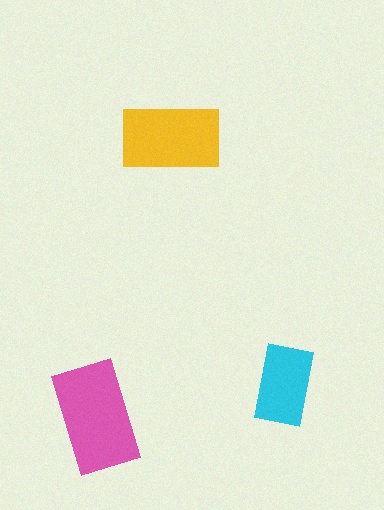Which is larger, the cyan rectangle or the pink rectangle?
The pink one.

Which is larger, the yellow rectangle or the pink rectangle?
The pink one.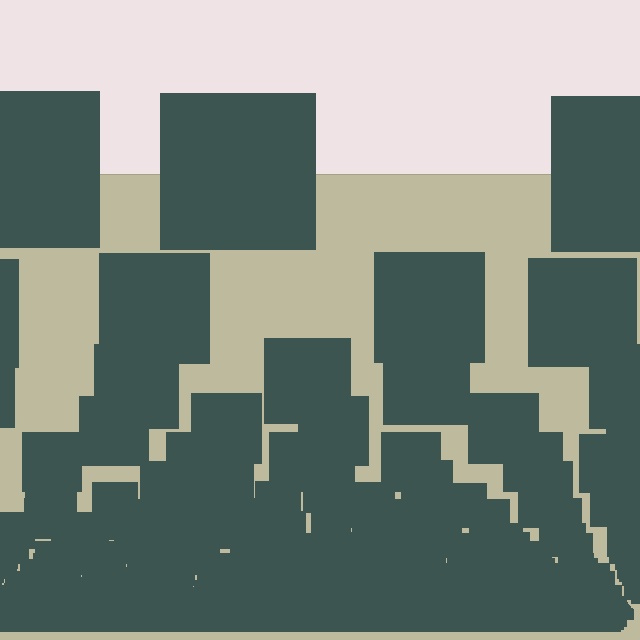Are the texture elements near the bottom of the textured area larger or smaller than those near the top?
Smaller. The gradient is inverted — elements near the bottom are smaller and denser.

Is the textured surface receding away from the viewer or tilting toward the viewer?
The surface appears to tilt toward the viewer. Texture elements get larger and sparser toward the top.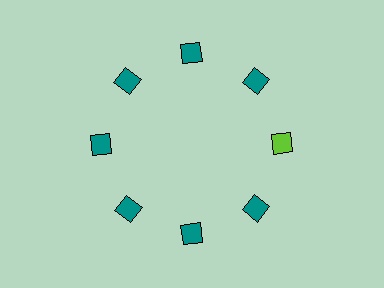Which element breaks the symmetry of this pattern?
The lime square at roughly the 3 o'clock position breaks the symmetry. All other shapes are teal squares.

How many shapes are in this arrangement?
There are 8 shapes arranged in a ring pattern.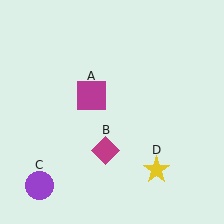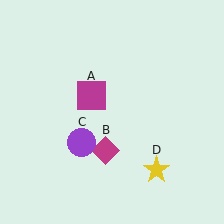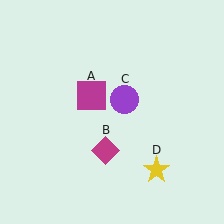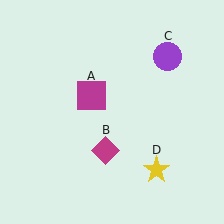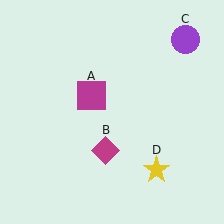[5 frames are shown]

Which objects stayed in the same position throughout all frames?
Magenta square (object A) and magenta diamond (object B) and yellow star (object D) remained stationary.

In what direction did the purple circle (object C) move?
The purple circle (object C) moved up and to the right.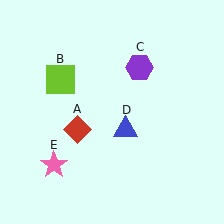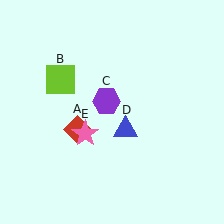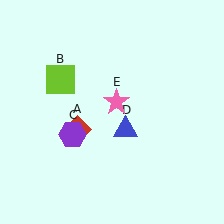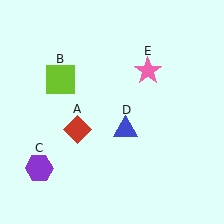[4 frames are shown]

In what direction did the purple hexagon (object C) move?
The purple hexagon (object C) moved down and to the left.